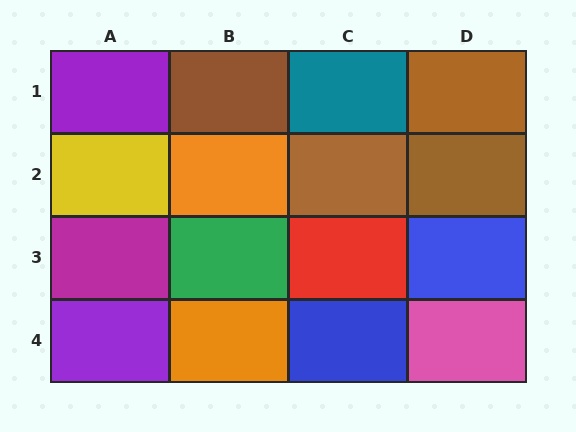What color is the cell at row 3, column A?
Magenta.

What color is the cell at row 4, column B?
Orange.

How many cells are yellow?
1 cell is yellow.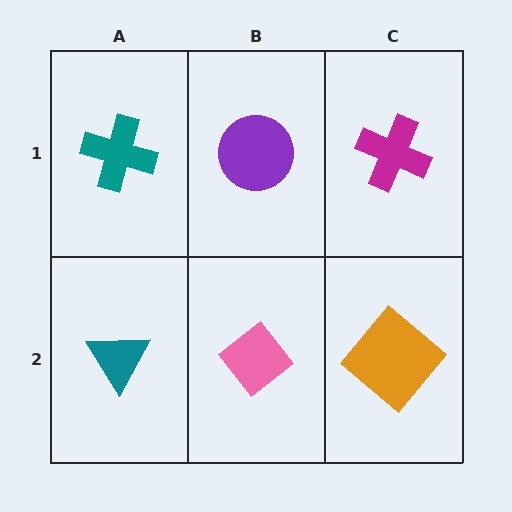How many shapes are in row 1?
3 shapes.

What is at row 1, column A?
A teal cross.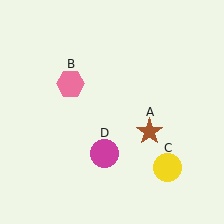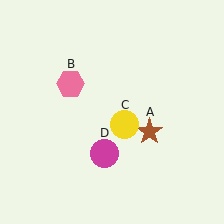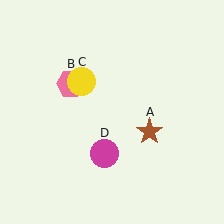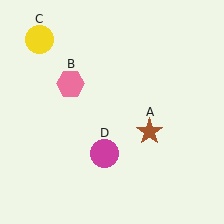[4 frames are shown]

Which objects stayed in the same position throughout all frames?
Brown star (object A) and pink hexagon (object B) and magenta circle (object D) remained stationary.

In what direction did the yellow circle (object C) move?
The yellow circle (object C) moved up and to the left.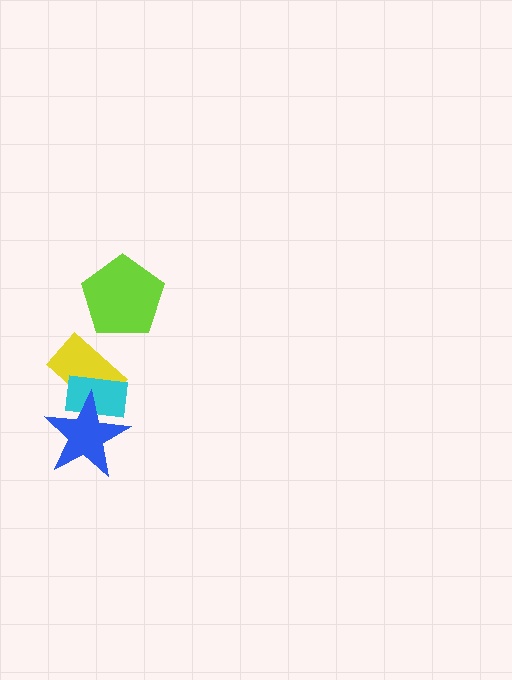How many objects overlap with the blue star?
2 objects overlap with the blue star.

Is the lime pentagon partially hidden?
No, no other shape covers it.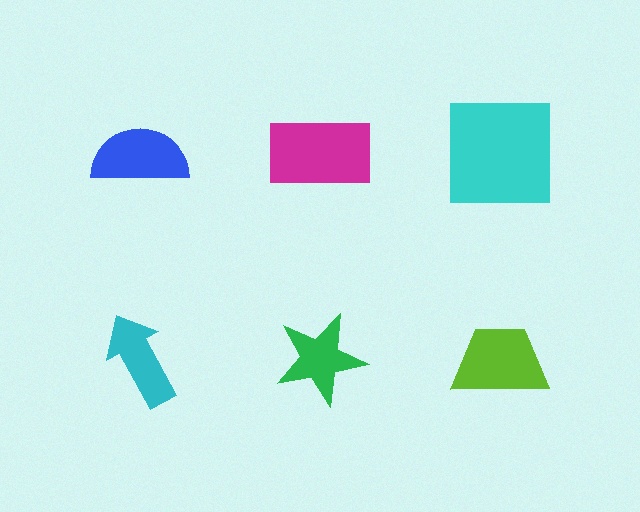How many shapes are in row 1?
3 shapes.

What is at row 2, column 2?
A green star.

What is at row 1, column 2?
A magenta rectangle.